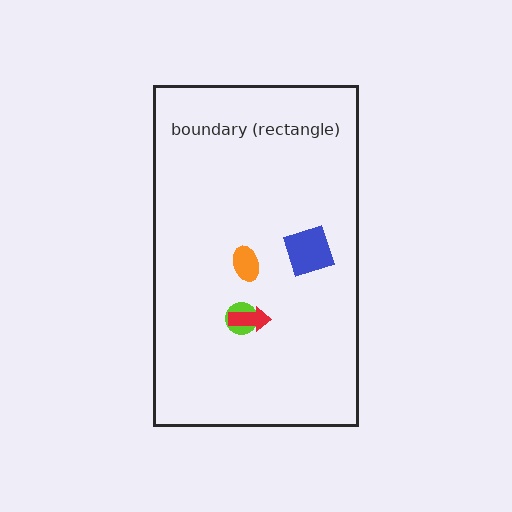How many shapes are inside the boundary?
4 inside, 0 outside.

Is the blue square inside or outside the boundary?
Inside.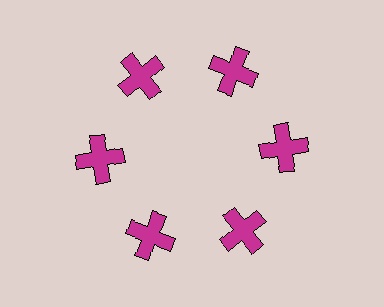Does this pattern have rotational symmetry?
Yes, this pattern has 6-fold rotational symmetry. It looks the same after rotating 60 degrees around the center.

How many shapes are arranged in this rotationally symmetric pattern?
There are 6 shapes, arranged in 6 groups of 1.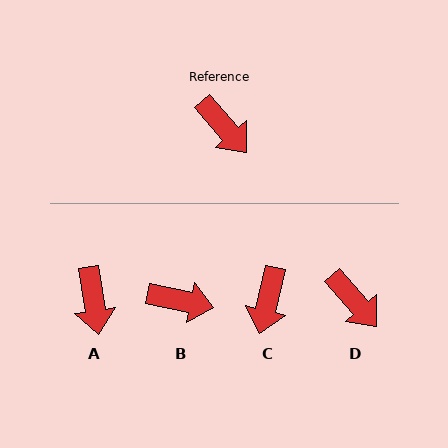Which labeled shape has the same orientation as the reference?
D.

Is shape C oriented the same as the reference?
No, it is off by about 54 degrees.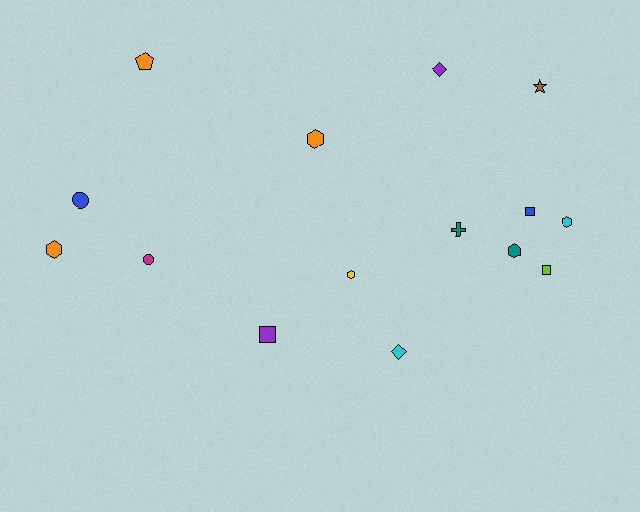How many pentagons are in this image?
There is 1 pentagon.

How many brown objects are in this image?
There is 1 brown object.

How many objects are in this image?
There are 15 objects.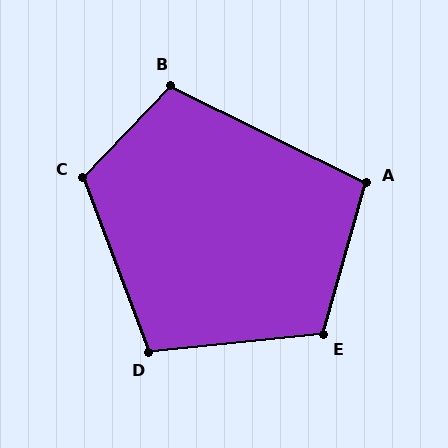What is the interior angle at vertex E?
Approximately 112 degrees (obtuse).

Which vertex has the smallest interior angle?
A, at approximately 100 degrees.